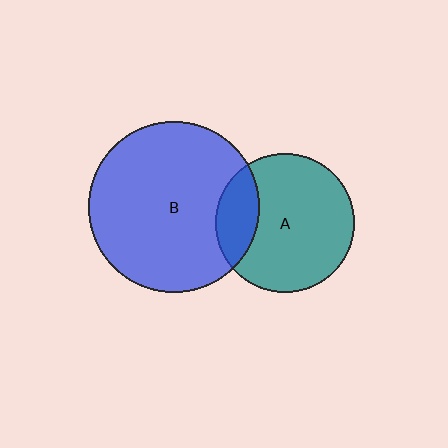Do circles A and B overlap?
Yes.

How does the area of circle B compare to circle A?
Approximately 1.5 times.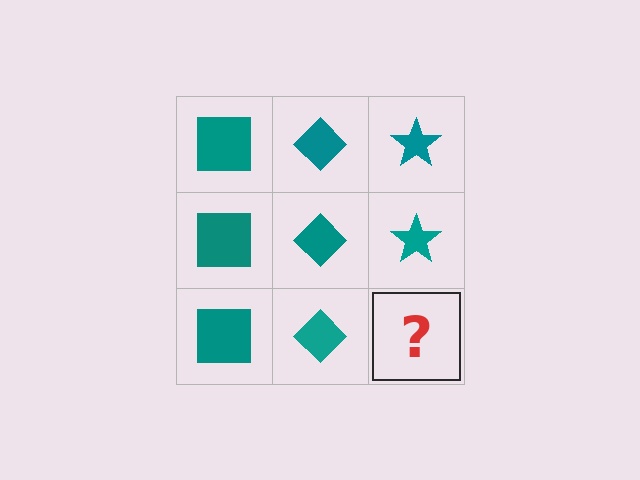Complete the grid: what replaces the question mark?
The question mark should be replaced with a teal star.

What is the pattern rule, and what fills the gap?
The rule is that each column has a consistent shape. The gap should be filled with a teal star.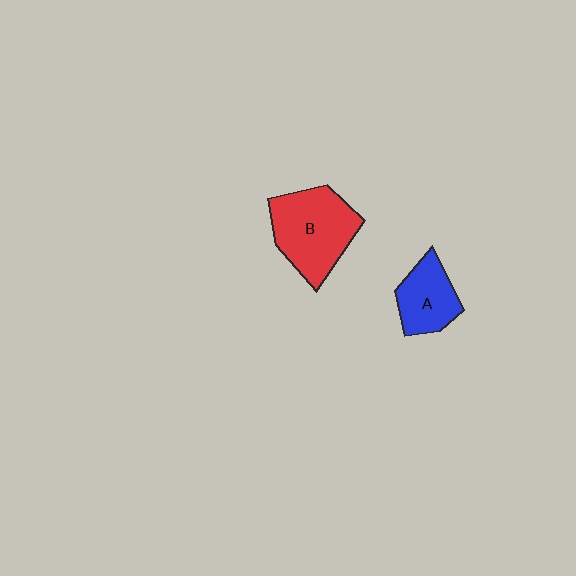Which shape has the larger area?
Shape B (red).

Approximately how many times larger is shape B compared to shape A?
Approximately 1.6 times.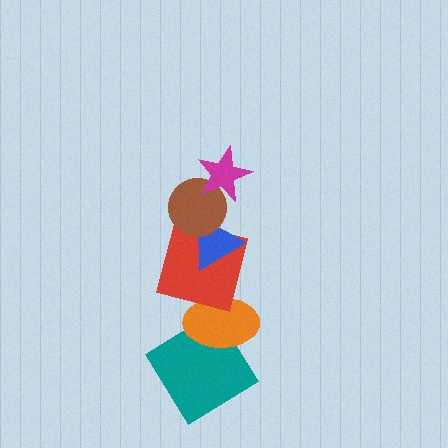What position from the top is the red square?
The red square is 4th from the top.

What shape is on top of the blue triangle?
The brown circle is on top of the blue triangle.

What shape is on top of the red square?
The blue triangle is on top of the red square.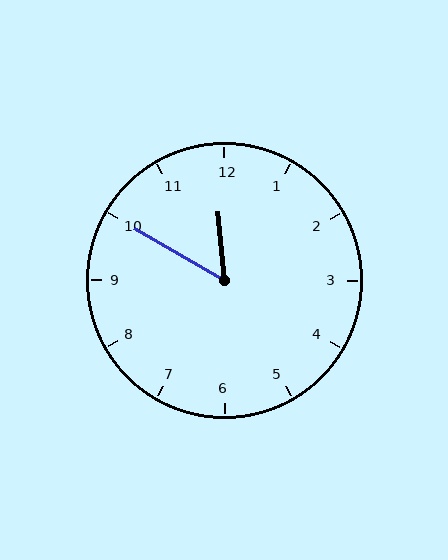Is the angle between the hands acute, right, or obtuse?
It is acute.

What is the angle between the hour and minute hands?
Approximately 55 degrees.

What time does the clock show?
11:50.